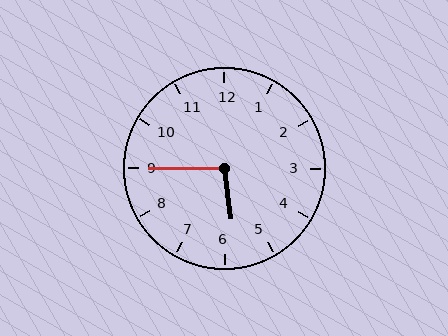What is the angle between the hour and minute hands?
Approximately 98 degrees.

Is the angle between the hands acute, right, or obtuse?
It is obtuse.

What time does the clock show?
5:45.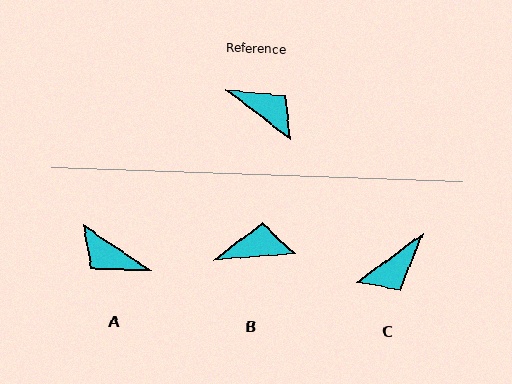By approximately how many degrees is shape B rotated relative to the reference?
Approximately 41 degrees counter-clockwise.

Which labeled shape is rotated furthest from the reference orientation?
A, about 177 degrees away.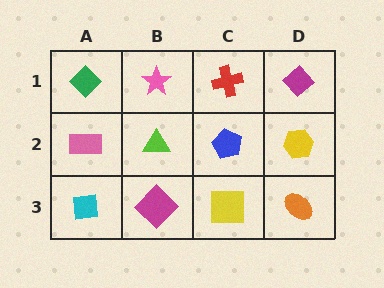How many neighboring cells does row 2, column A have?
3.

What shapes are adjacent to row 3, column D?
A yellow hexagon (row 2, column D), a yellow square (row 3, column C).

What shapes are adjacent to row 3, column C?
A blue pentagon (row 2, column C), a magenta diamond (row 3, column B), an orange ellipse (row 3, column D).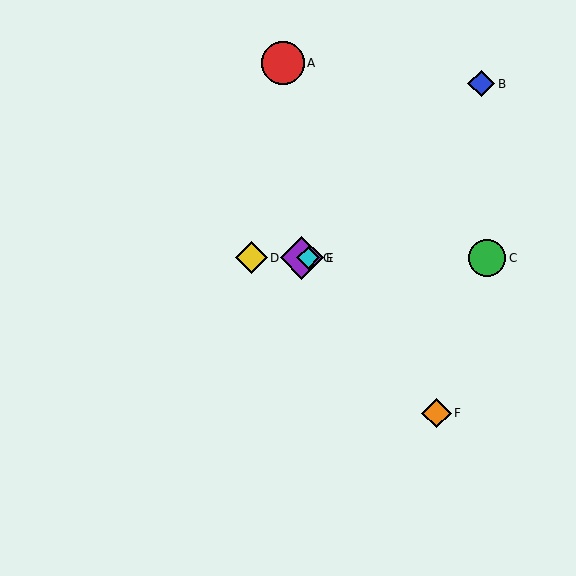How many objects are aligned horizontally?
4 objects (C, D, E, G) are aligned horizontally.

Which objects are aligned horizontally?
Objects C, D, E, G are aligned horizontally.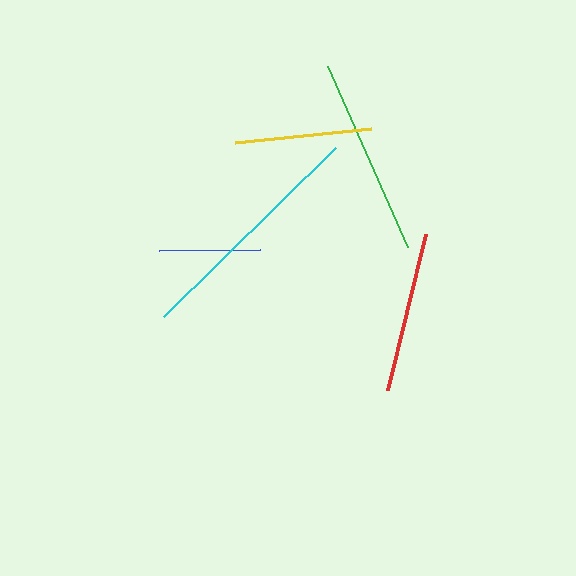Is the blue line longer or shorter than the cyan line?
The cyan line is longer than the blue line.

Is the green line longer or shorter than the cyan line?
The cyan line is longer than the green line.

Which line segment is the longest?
The cyan line is the longest at approximately 241 pixels.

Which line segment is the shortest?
The blue line is the shortest at approximately 102 pixels.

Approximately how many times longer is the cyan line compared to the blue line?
The cyan line is approximately 2.4 times the length of the blue line.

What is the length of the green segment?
The green segment is approximately 198 pixels long.